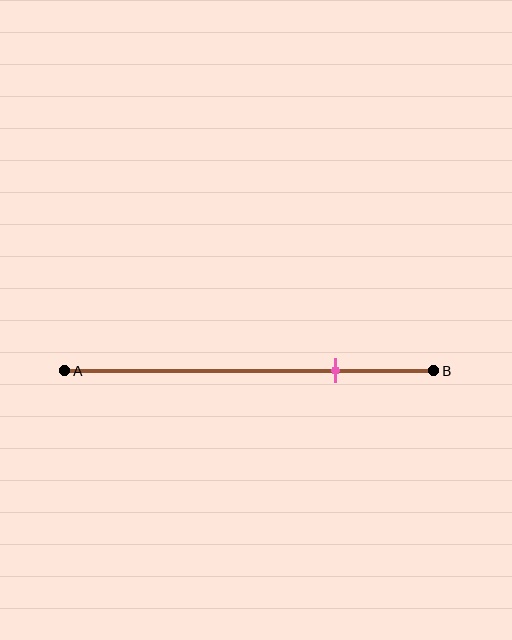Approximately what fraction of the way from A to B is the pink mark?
The pink mark is approximately 75% of the way from A to B.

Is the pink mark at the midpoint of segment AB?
No, the mark is at about 75% from A, not at the 50% midpoint.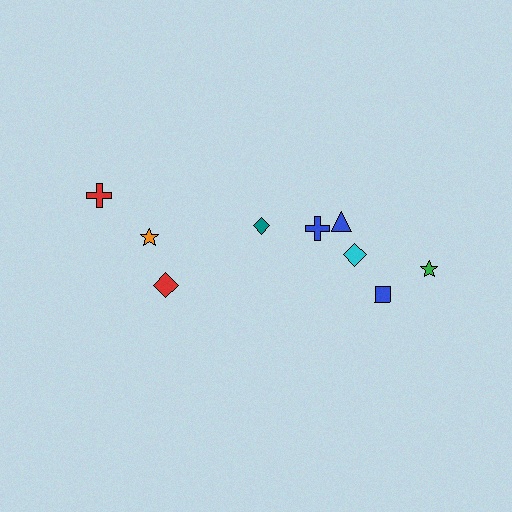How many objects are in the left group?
There are 3 objects.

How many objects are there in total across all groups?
There are 9 objects.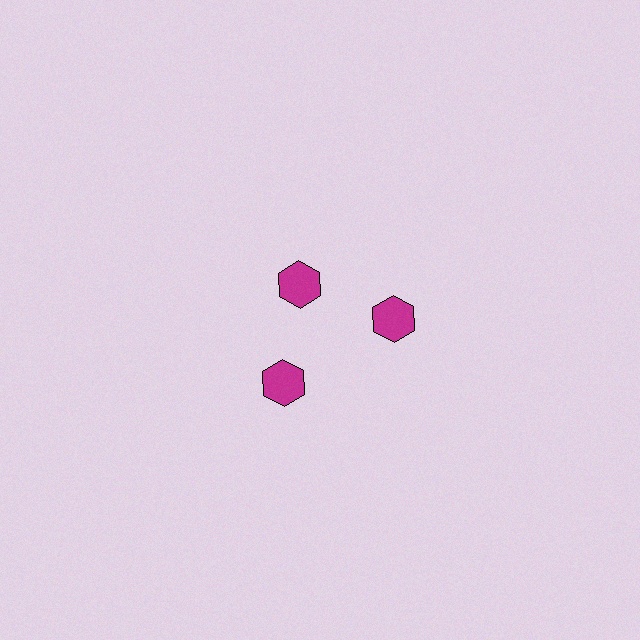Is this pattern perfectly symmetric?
No. The 3 magenta hexagons are arranged in a ring, but one element near the 11 o'clock position is pulled inward toward the center, breaking the 3-fold rotational symmetry.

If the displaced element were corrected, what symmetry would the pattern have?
It would have 3-fold rotational symmetry — the pattern would map onto itself every 120 degrees.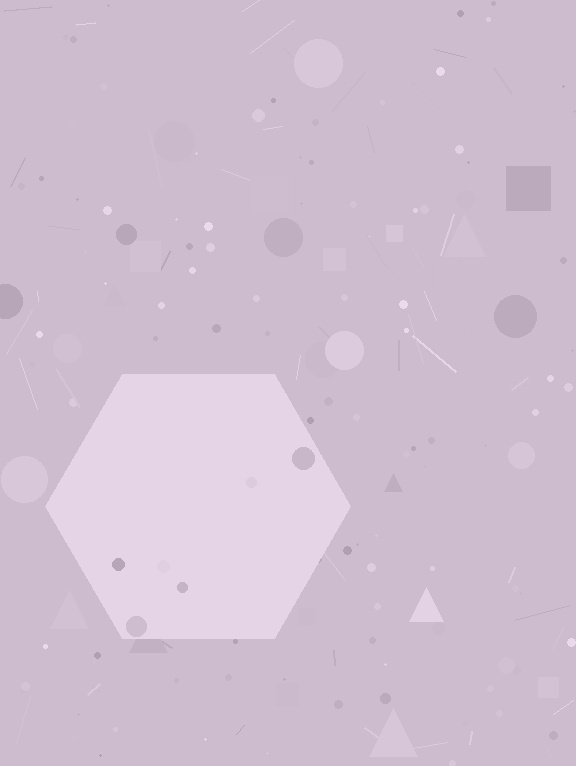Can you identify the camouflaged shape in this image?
The camouflaged shape is a hexagon.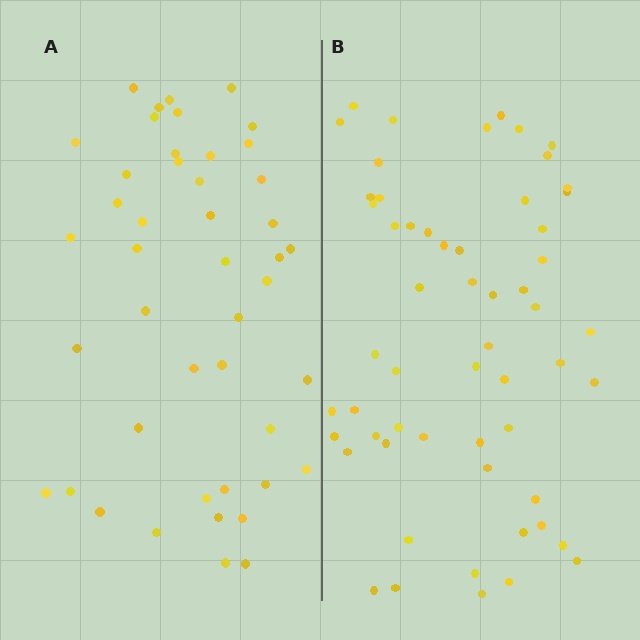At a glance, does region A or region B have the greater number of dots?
Region B (the right region) has more dots.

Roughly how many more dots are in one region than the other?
Region B has roughly 12 or so more dots than region A.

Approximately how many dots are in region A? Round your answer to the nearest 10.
About 40 dots. (The exact count is 45, which rounds to 40.)